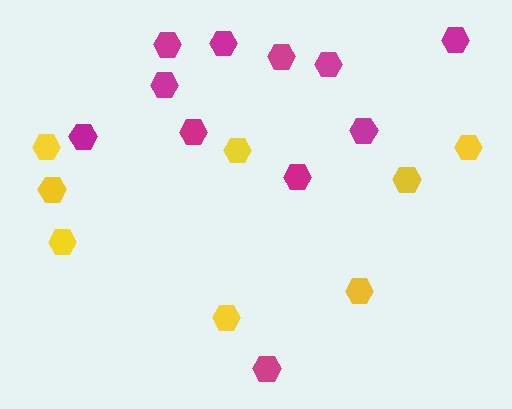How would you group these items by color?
There are 2 groups: one group of magenta hexagons (11) and one group of yellow hexagons (8).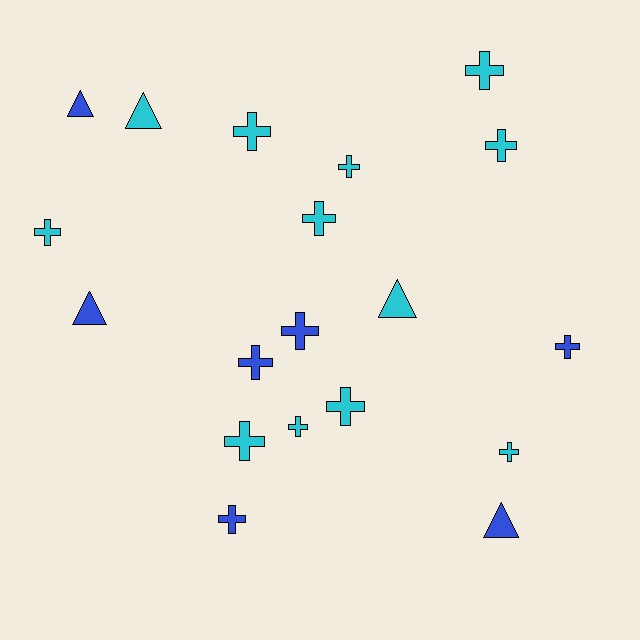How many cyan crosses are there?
There are 10 cyan crosses.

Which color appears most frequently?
Cyan, with 12 objects.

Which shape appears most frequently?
Cross, with 14 objects.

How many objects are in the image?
There are 19 objects.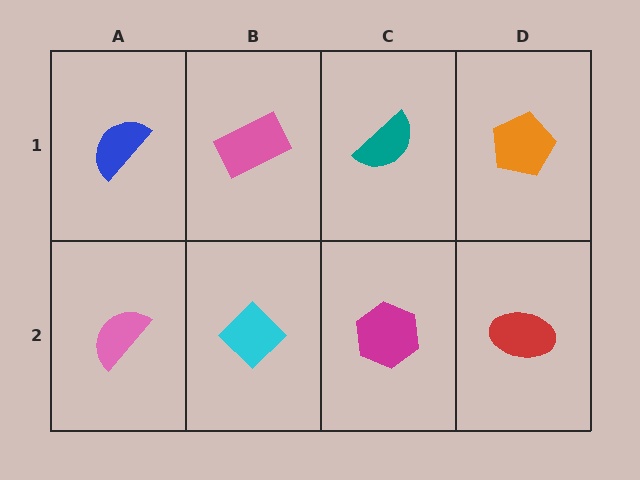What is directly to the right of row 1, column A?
A pink rectangle.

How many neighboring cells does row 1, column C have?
3.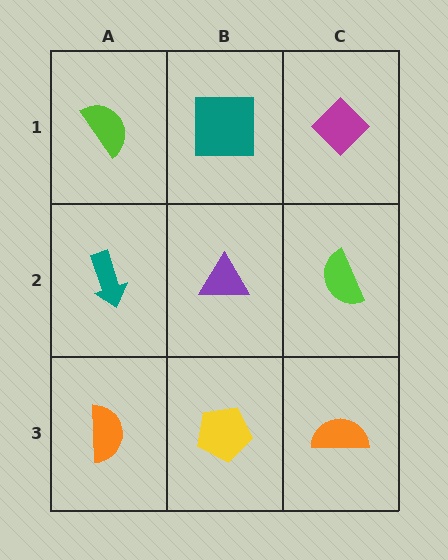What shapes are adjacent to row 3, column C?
A lime semicircle (row 2, column C), a yellow pentagon (row 3, column B).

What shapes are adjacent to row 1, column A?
A teal arrow (row 2, column A), a teal square (row 1, column B).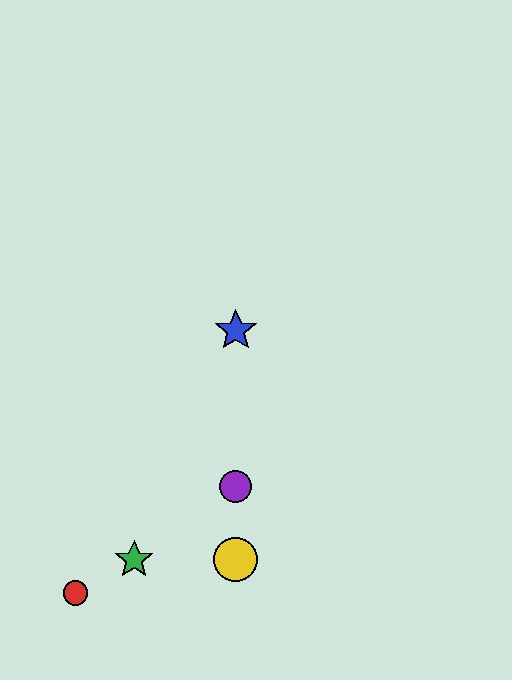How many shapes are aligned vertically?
3 shapes (the blue star, the yellow circle, the purple circle) are aligned vertically.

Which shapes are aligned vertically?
The blue star, the yellow circle, the purple circle are aligned vertically.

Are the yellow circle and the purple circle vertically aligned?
Yes, both are at x≈236.